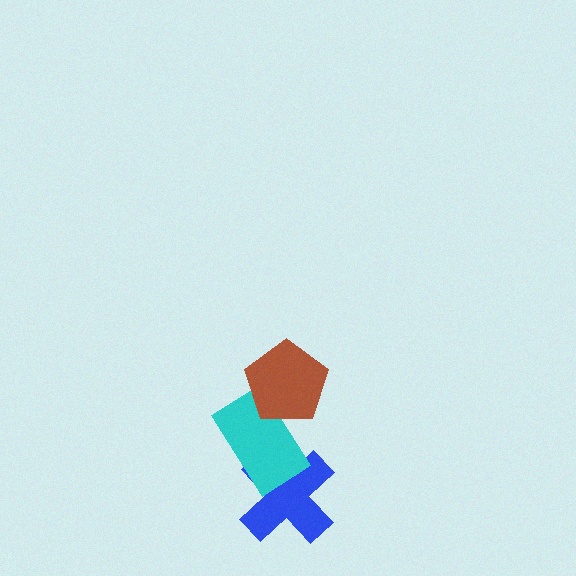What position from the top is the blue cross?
The blue cross is 3rd from the top.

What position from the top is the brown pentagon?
The brown pentagon is 1st from the top.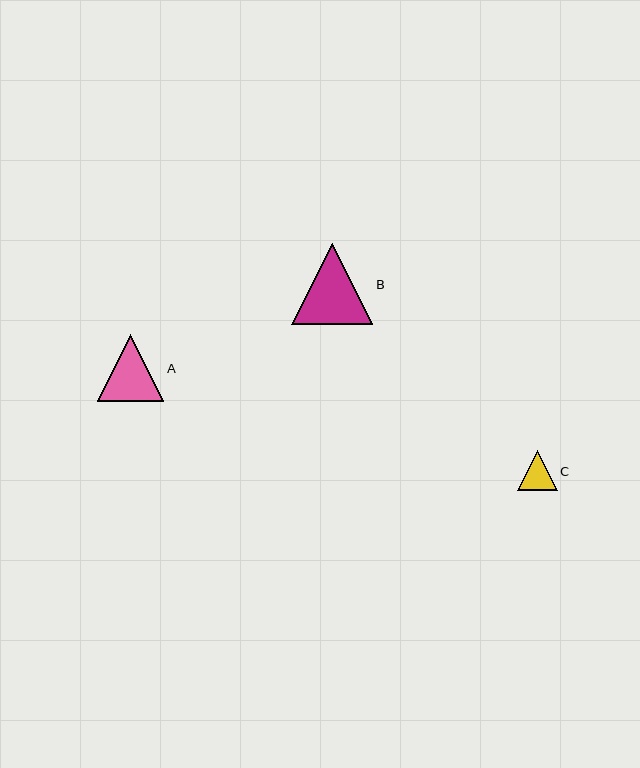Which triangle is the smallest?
Triangle C is the smallest with a size of approximately 40 pixels.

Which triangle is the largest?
Triangle B is the largest with a size of approximately 81 pixels.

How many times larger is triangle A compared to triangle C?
Triangle A is approximately 1.7 times the size of triangle C.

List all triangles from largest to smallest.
From largest to smallest: B, A, C.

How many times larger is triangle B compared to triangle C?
Triangle B is approximately 2.0 times the size of triangle C.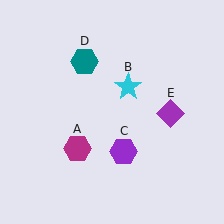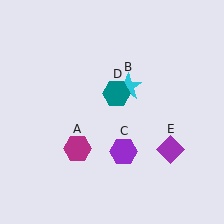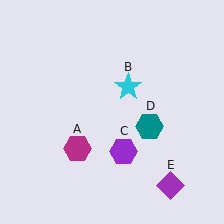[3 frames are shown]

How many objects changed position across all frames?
2 objects changed position: teal hexagon (object D), purple diamond (object E).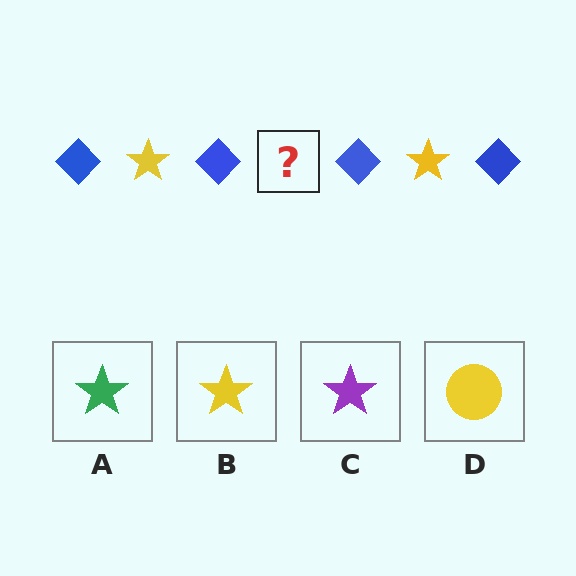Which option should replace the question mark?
Option B.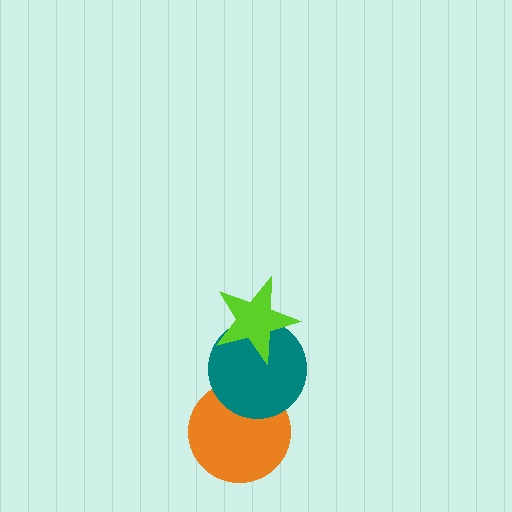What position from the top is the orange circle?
The orange circle is 3rd from the top.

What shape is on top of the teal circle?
The lime star is on top of the teal circle.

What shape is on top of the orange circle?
The teal circle is on top of the orange circle.